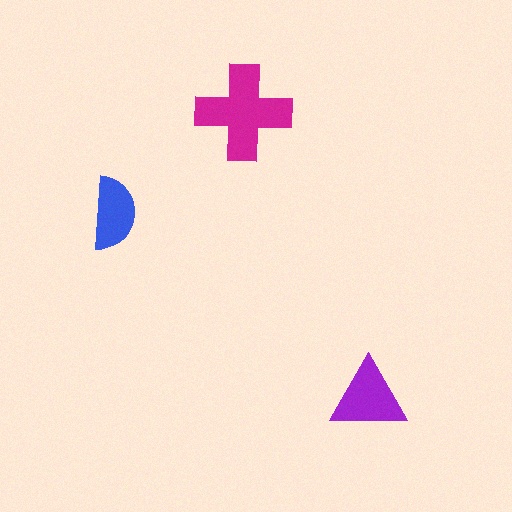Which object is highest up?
The magenta cross is topmost.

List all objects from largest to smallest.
The magenta cross, the purple triangle, the blue semicircle.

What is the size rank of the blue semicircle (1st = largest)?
3rd.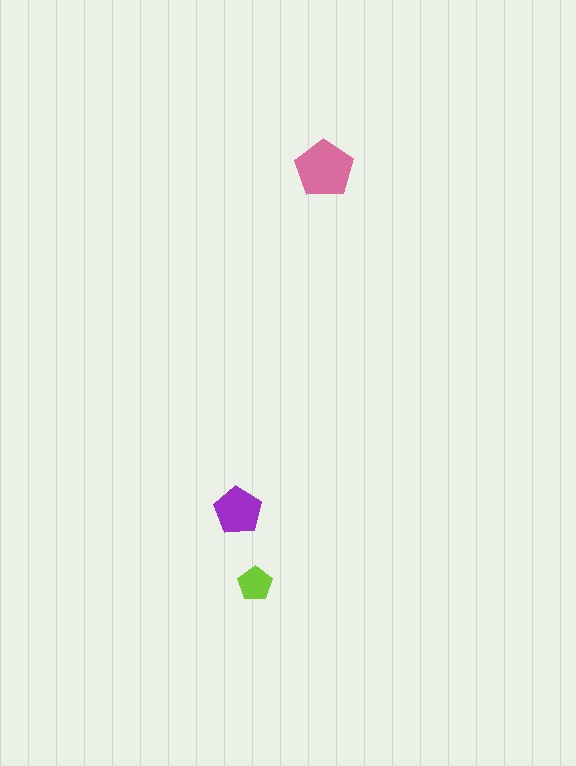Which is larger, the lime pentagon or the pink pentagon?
The pink one.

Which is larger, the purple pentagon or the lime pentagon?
The purple one.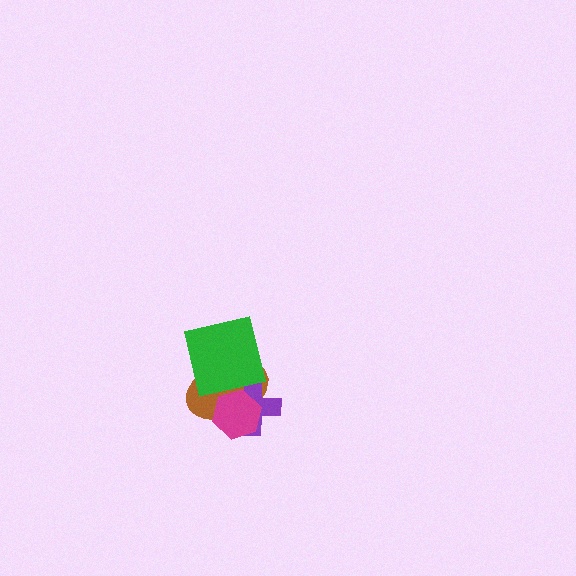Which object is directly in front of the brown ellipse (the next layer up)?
The purple cross is directly in front of the brown ellipse.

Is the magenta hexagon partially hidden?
Yes, it is partially covered by another shape.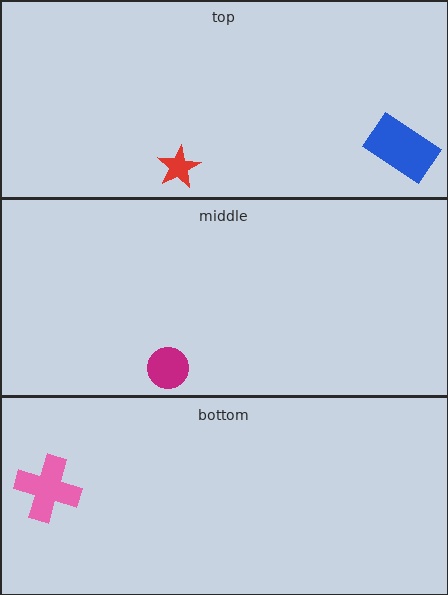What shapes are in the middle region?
The magenta circle.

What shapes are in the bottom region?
The pink cross.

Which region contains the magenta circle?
The middle region.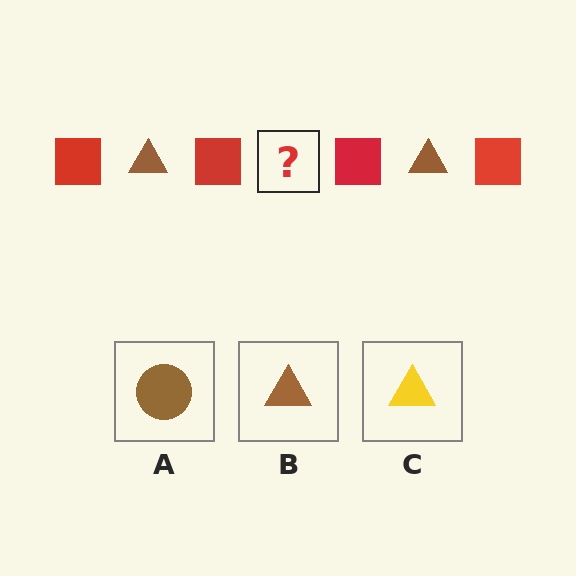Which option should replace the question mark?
Option B.